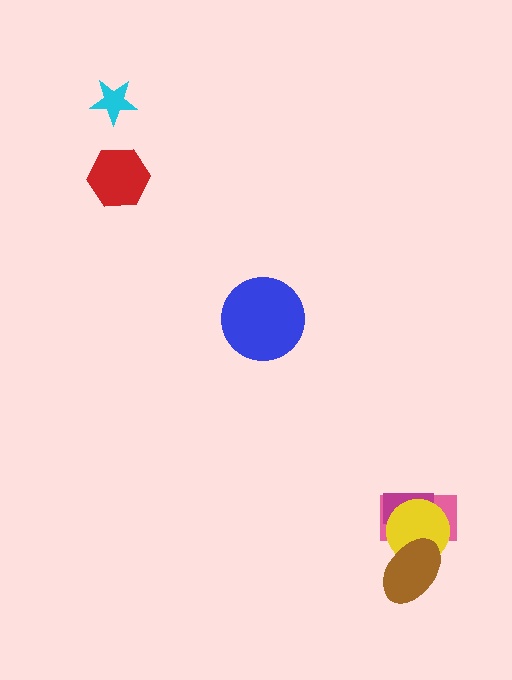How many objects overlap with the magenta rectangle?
2 objects overlap with the magenta rectangle.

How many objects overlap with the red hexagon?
0 objects overlap with the red hexagon.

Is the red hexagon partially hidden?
No, no other shape covers it.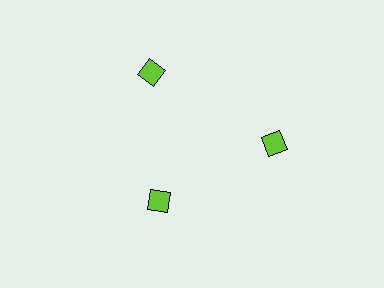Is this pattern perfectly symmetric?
No. The 3 lime squares are arranged in a ring, but one element near the 7 o'clock position is pulled inward toward the center, breaking the 3-fold rotational symmetry.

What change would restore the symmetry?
The symmetry would be restored by moving it outward, back onto the ring so that all 3 squares sit at equal angles and equal distance from the center.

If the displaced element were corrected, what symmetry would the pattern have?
It would have 3-fold rotational symmetry — the pattern would map onto itself every 120 degrees.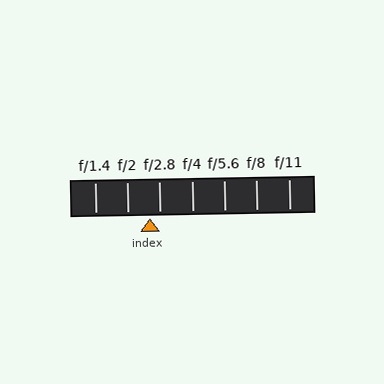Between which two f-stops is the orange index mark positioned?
The index mark is between f/2 and f/2.8.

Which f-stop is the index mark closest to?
The index mark is closest to f/2.8.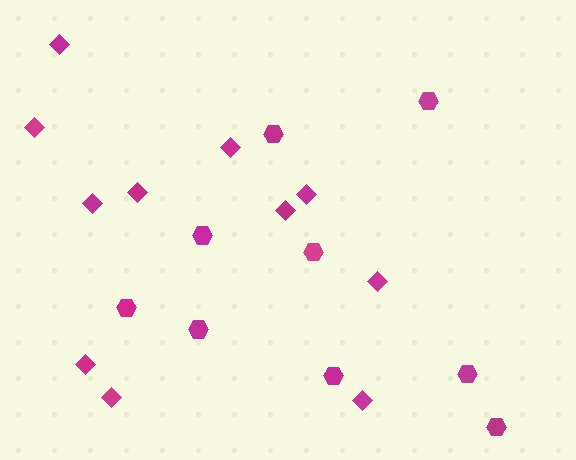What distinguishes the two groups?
There are 2 groups: one group of hexagons (9) and one group of diamonds (11).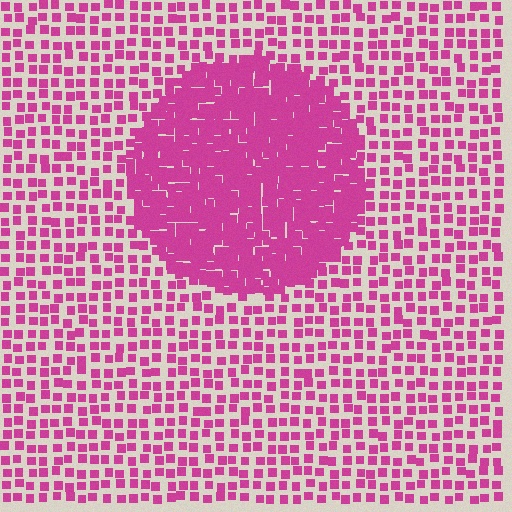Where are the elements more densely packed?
The elements are more densely packed inside the circle boundary.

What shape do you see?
I see a circle.